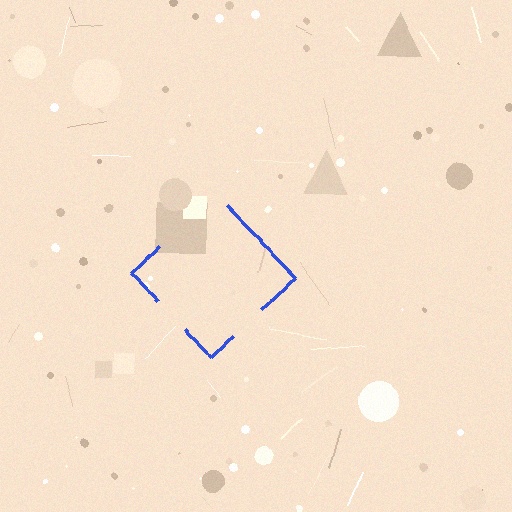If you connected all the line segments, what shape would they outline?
They would outline a diamond.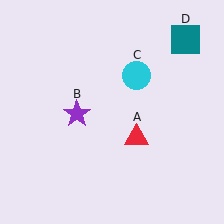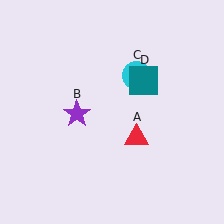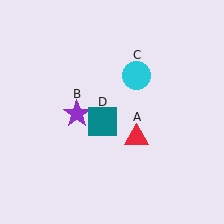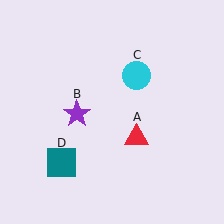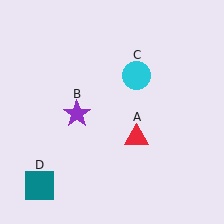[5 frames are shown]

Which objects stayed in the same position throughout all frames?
Red triangle (object A) and purple star (object B) and cyan circle (object C) remained stationary.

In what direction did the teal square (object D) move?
The teal square (object D) moved down and to the left.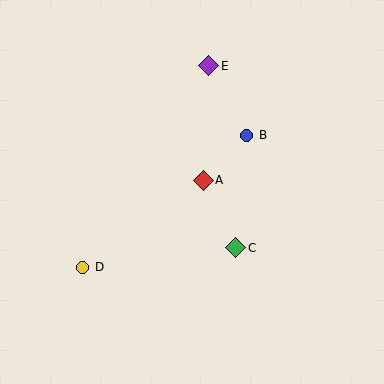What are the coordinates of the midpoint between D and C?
The midpoint between D and C is at (159, 258).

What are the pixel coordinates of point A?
Point A is at (203, 180).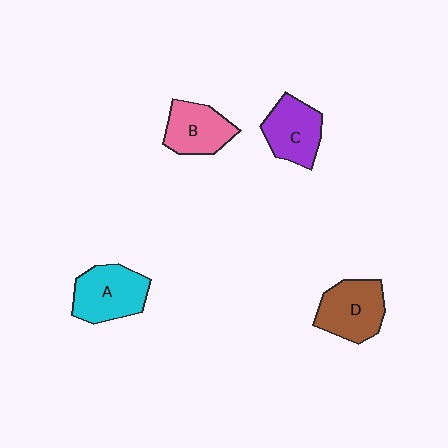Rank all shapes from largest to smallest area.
From largest to smallest: A (cyan), D (brown), C (purple), B (pink).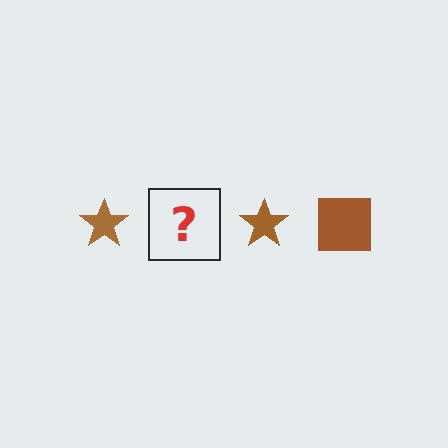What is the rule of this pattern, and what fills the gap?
The rule is that the pattern cycles through star, square shapes in brown. The gap should be filled with a brown square.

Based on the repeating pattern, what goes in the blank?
The blank should be a brown square.